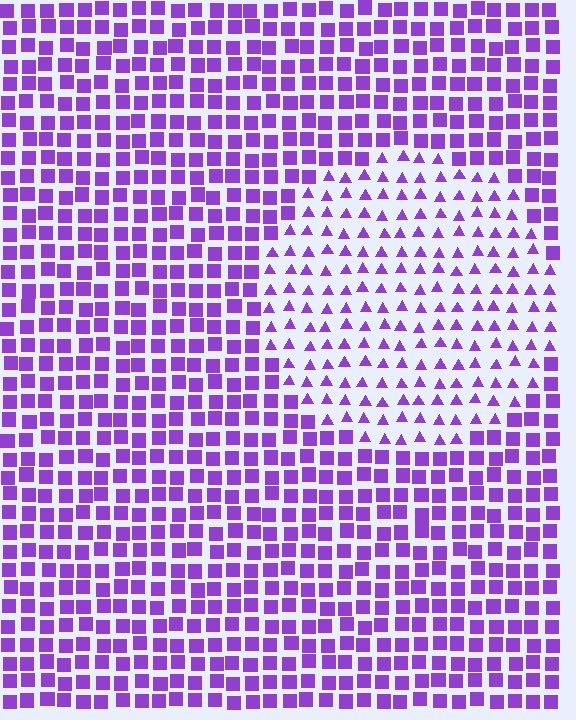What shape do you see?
I see a circle.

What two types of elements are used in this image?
The image uses triangles inside the circle region and squares outside it.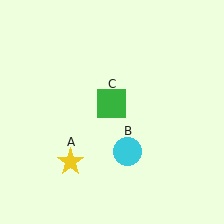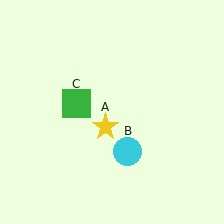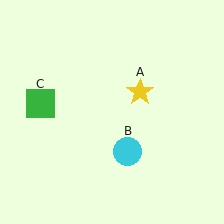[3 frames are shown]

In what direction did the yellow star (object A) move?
The yellow star (object A) moved up and to the right.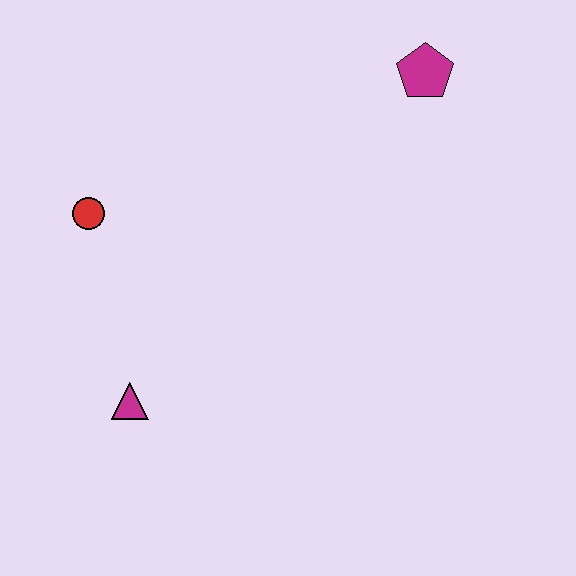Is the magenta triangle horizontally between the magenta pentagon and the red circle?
Yes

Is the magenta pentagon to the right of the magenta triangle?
Yes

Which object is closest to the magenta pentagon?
The red circle is closest to the magenta pentagon.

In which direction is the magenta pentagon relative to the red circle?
The magenta pentagon is to the right of the red circle.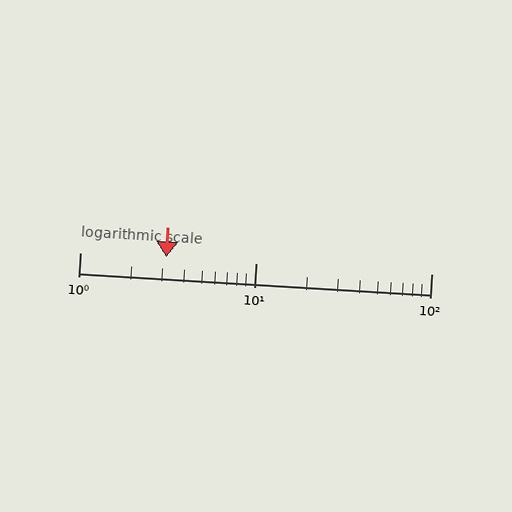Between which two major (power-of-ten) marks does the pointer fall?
The pointer is between 1 and 10.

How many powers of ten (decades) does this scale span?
The scale spans 2 decades, from 1 to 100.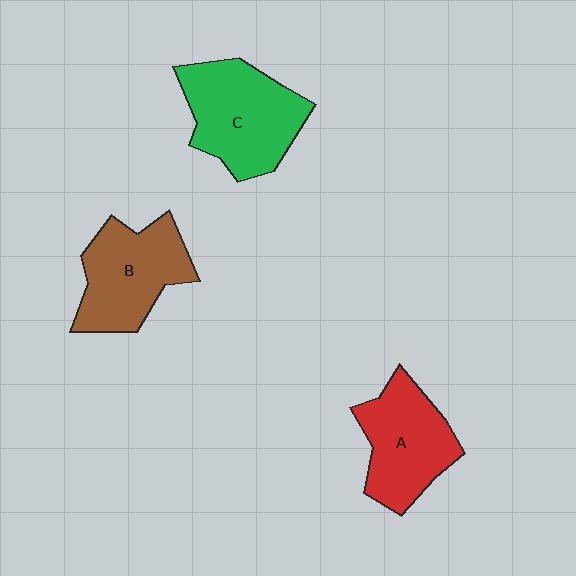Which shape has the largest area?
Shape C (green).